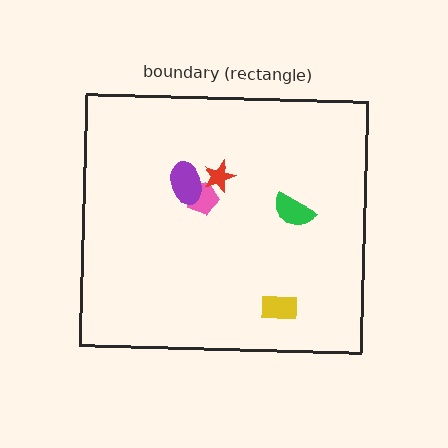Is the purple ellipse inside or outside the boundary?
Inside.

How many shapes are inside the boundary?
5 inside, 0 outside.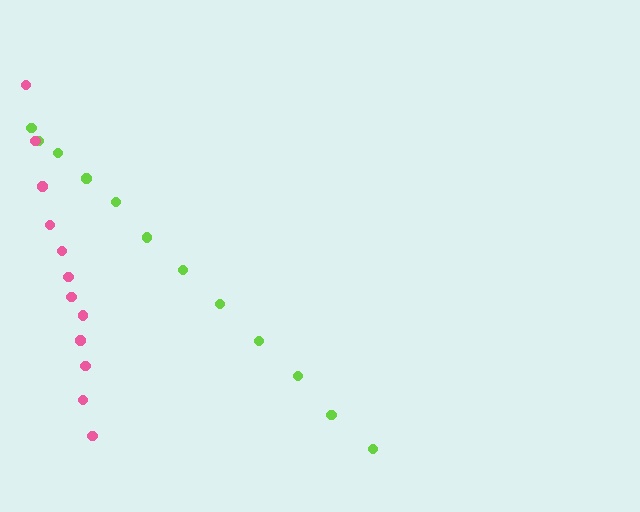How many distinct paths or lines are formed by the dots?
There are 2 distinct paths.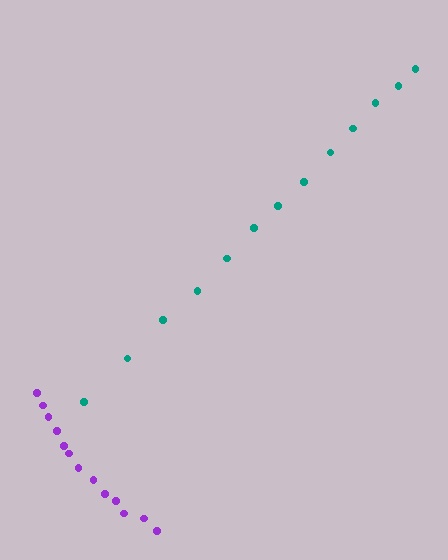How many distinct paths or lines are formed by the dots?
There are 2 distinct paths.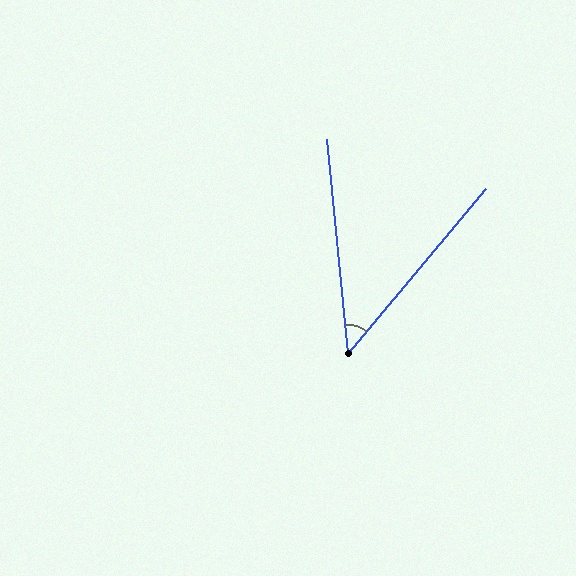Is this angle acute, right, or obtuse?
It is acute.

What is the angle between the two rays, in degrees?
Approximately 46 degrees.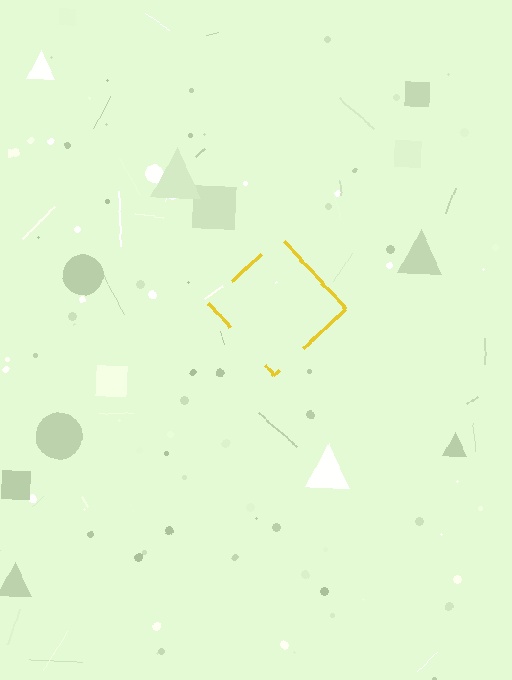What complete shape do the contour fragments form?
The contour fragments form a diamond.